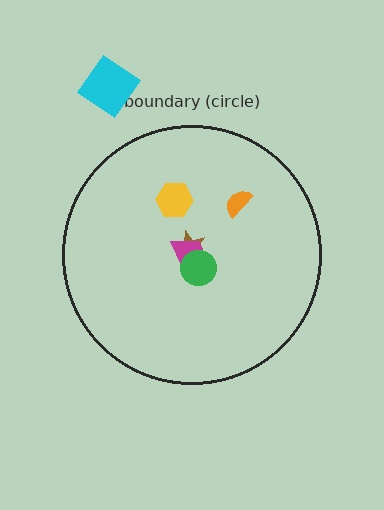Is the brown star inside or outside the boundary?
Inside.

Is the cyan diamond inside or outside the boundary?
Outside.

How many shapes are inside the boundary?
5 inside, 1 outside.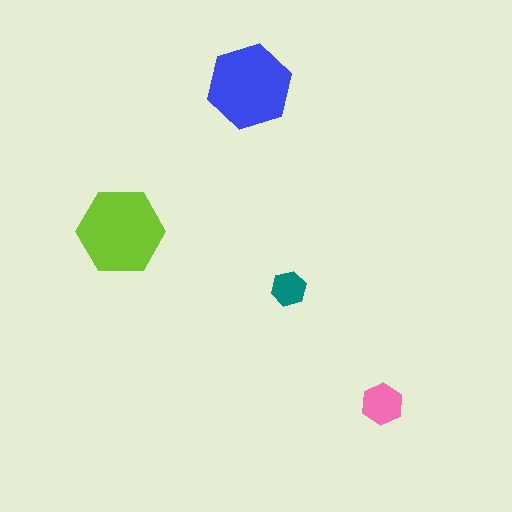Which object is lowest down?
The pink hexagon is bottommost.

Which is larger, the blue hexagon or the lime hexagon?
The lime one.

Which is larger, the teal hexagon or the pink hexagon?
The pink one.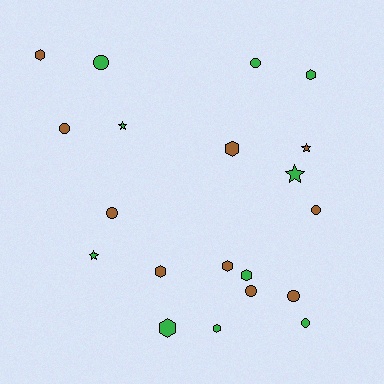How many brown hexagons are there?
There are 4 brown hexagons.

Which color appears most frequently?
Green, with 10 objects.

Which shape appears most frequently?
Circle, with 8 objects.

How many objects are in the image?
There are 20 objects.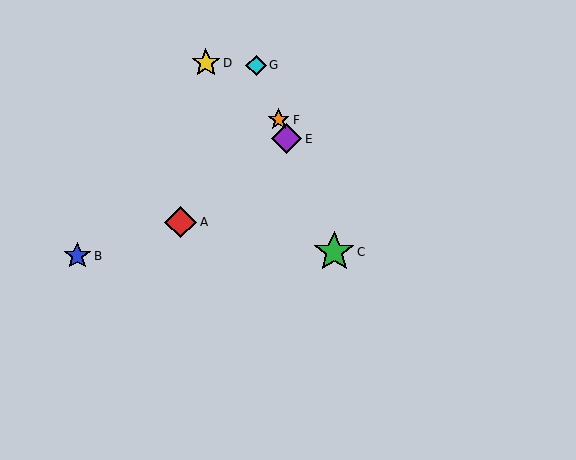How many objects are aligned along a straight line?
4 objects (C, E, F, G) are aligned along a straight line.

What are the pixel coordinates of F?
Object F is at (279, 120).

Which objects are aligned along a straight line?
Objects C, E, F, G are aligned along a straight line.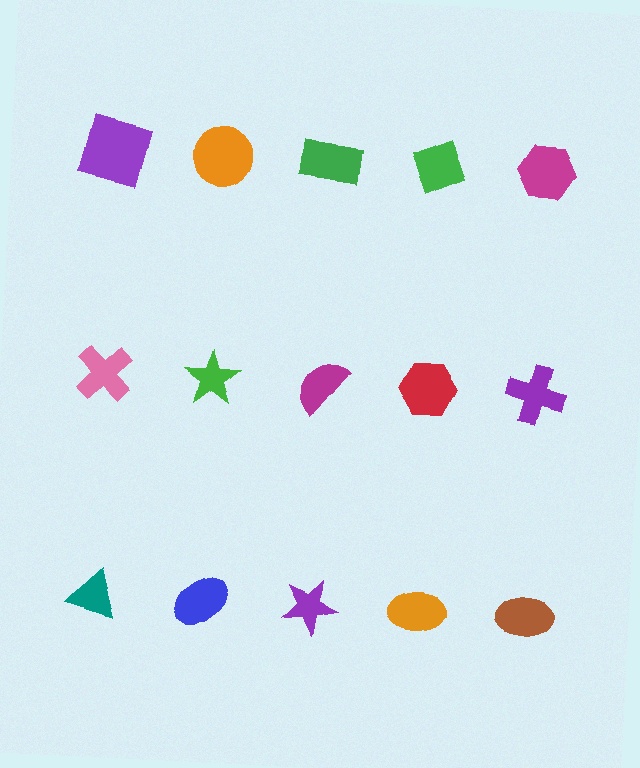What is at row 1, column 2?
An orange circle.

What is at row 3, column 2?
A blue ellipse.